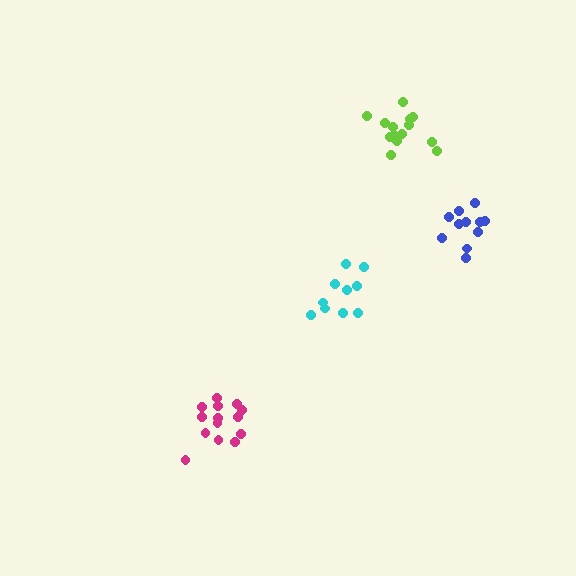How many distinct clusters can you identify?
There are 4 distinct clusters.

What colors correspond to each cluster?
The clusters are colored: lime, magenta, blue, cyan.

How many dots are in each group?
Group 1: 14 dots, Group 2: 14 dots, Group 3: 11 dots, Group 4: 10 dots (49 total).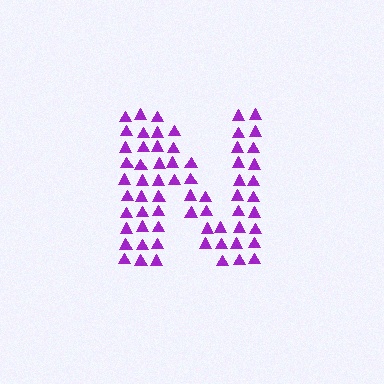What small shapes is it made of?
It is made of small triangles.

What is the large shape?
The large shape is the letter N.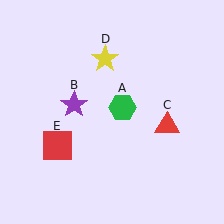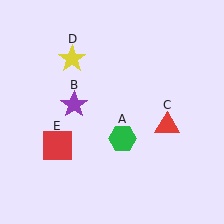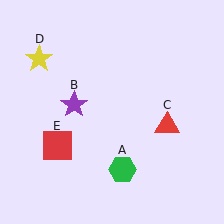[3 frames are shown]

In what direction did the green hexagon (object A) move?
The green hexagon (object A) moved down.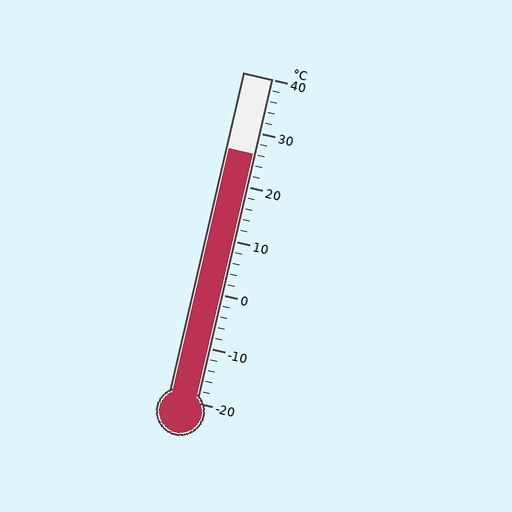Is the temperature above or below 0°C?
The temperature is above 0°C.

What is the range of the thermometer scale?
The thermometer scale ranges from -20°C to 40°C.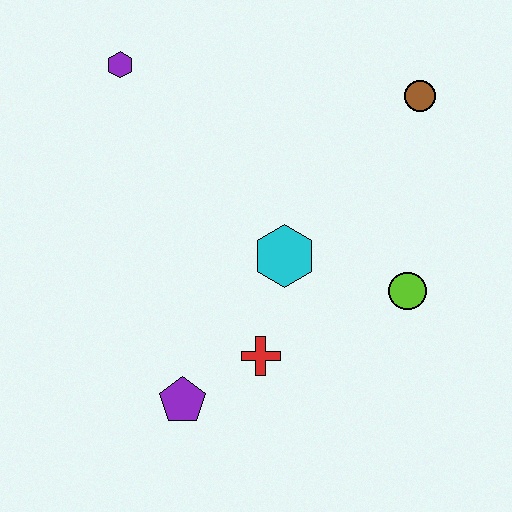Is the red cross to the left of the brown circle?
Yes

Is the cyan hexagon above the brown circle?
No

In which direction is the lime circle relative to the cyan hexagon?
The lime circle is to the right of the cyan hexagon.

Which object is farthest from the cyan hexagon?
The purple hexagon is farthest from the cyan hexagon.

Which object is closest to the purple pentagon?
The red cross is closest to the purple pentagon.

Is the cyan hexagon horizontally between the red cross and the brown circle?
Yes